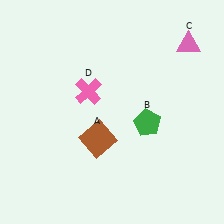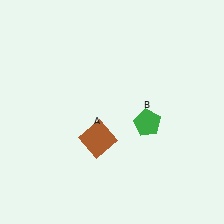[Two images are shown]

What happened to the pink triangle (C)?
The pink triangle (C) was removed in Image 2. It was in the top-right area of Image 1.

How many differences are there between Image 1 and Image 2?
There are 2 differences between the two images.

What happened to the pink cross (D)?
The pink cross (D) was removed in Image 2. It was in the top-left area of Image 1.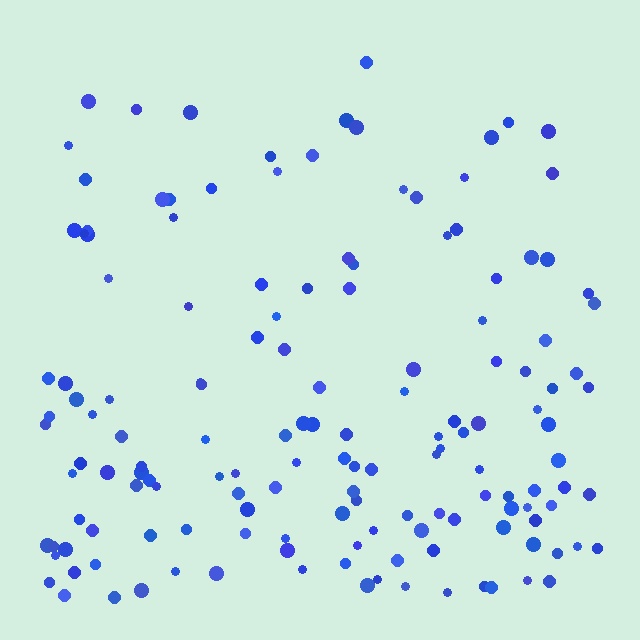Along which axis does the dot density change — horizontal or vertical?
Vertical.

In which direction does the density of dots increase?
From top to bottom, with the bottom side densest.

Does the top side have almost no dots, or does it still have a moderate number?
Still a moderate number, just noticeably fewer than the bottom.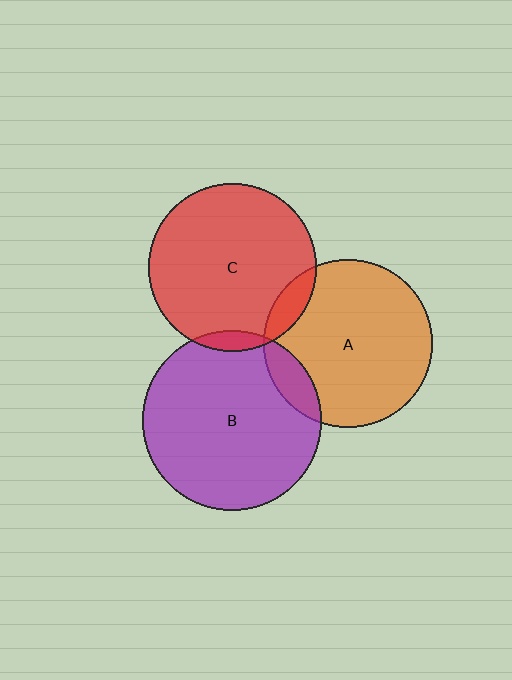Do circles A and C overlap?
Yes.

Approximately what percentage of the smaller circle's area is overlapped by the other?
Approximately 10%.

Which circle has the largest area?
Circle B (purple).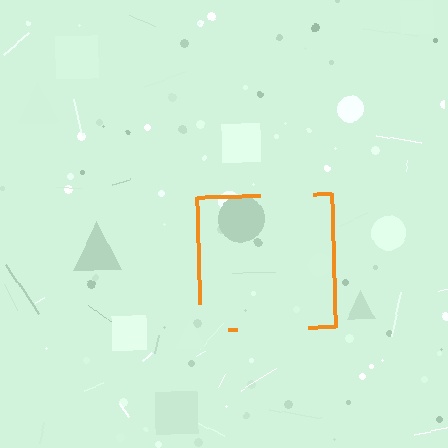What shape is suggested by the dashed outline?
The dashed outline suggests a square.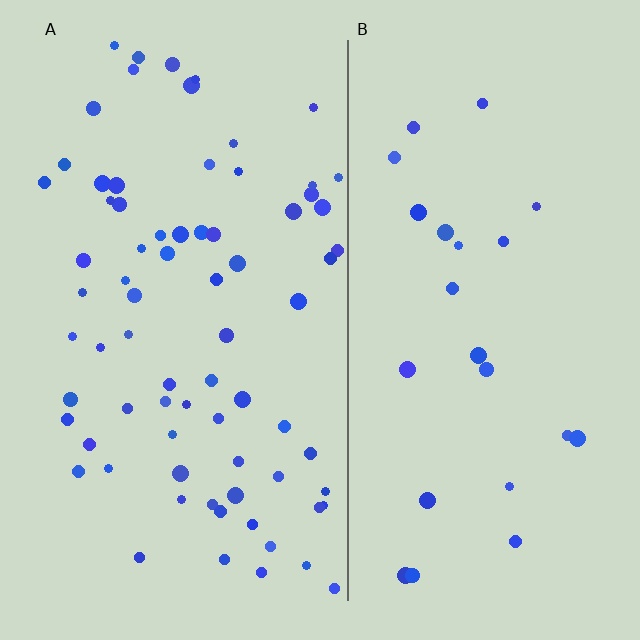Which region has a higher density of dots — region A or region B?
A (the left).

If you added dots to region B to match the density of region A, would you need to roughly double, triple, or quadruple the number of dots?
Approximately triple.